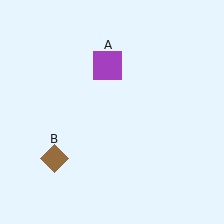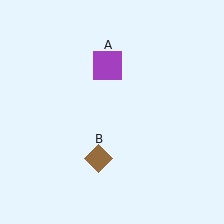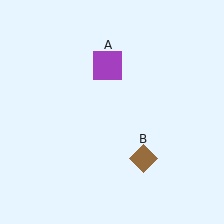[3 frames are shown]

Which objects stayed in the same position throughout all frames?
Purple square (object A) remained stationary.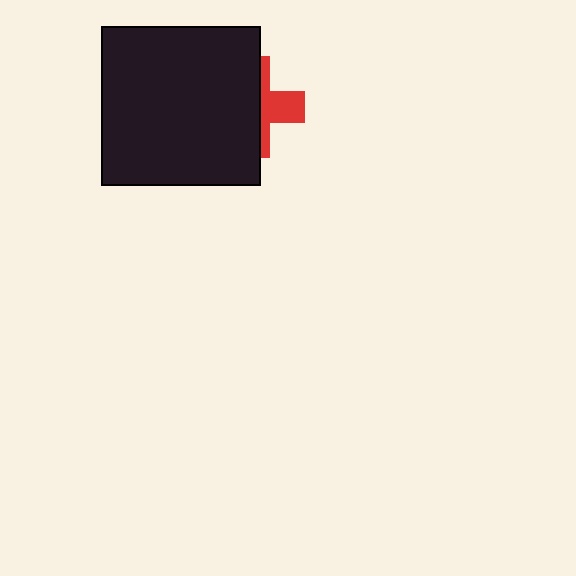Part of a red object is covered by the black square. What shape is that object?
It is a cross.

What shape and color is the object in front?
The object in front is a black square.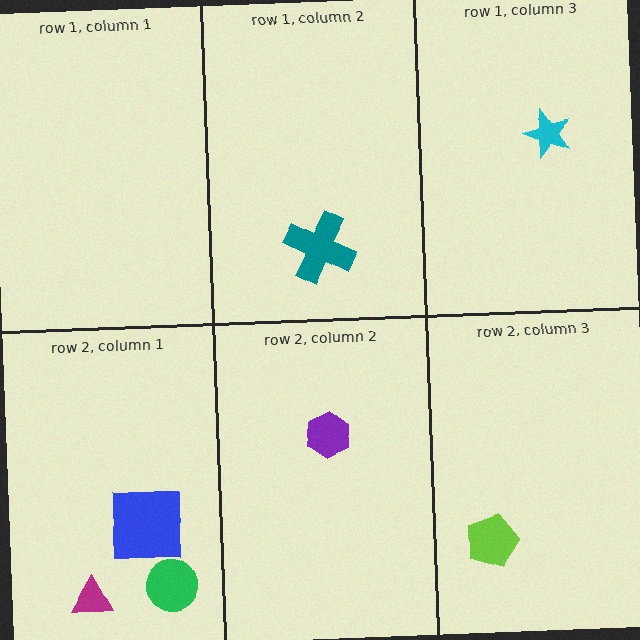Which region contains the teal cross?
The row 1, column 2 region.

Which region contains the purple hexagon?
The row 2, column 2 region.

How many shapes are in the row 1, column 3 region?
1.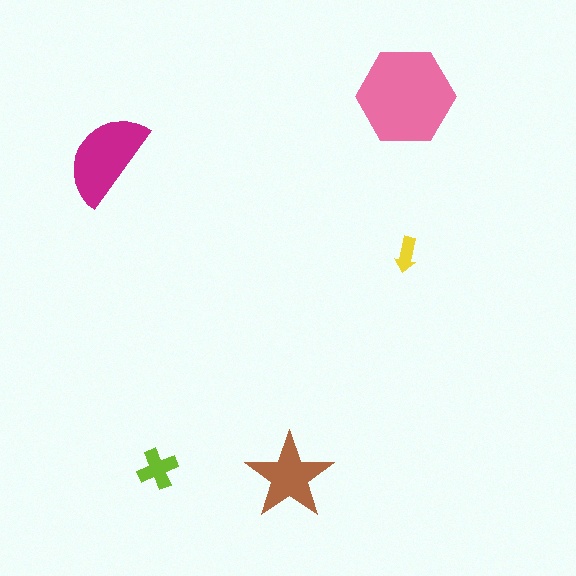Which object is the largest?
The pink hexagon.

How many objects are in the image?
There are 5 objects in the image.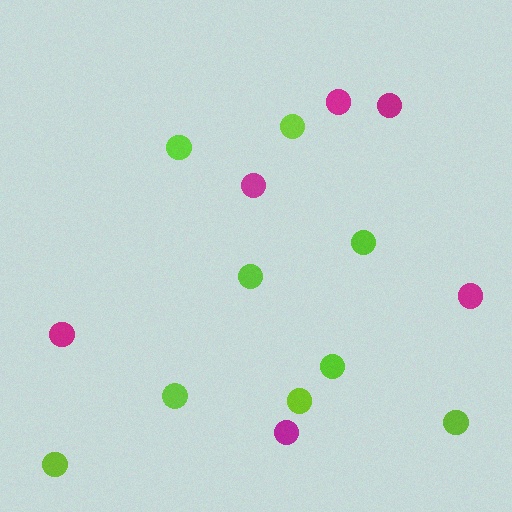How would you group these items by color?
There are 2 groups: one group of lime circles (9) and one group of magenta circles (6).